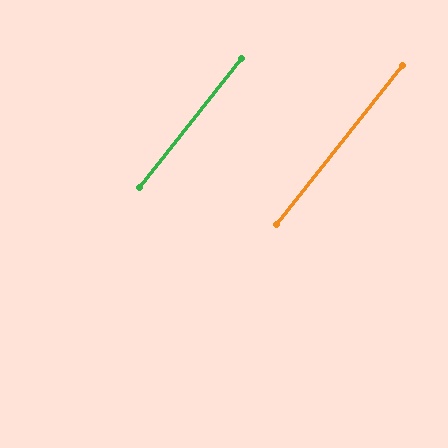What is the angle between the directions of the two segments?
Approximately 0 degrees.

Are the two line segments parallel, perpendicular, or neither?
Parallel — their directions differ by only 0.4°.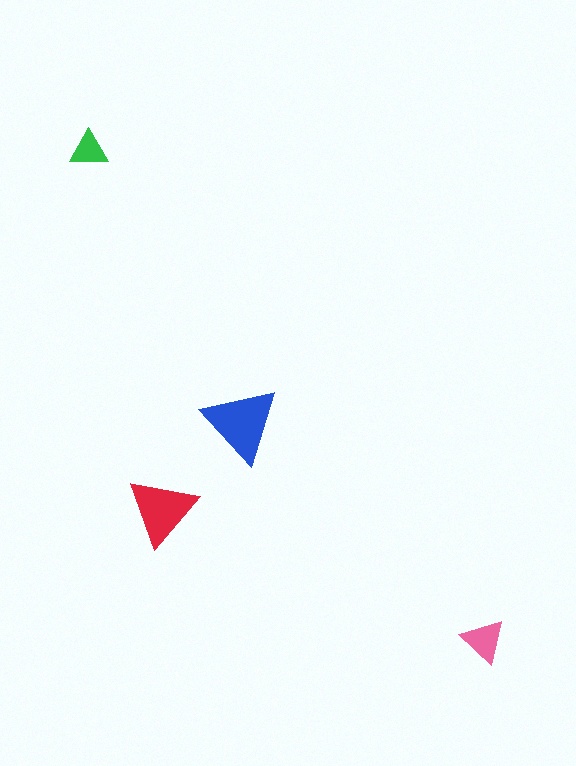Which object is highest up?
The green triangle is topmost.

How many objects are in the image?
There are 4 objects in the image.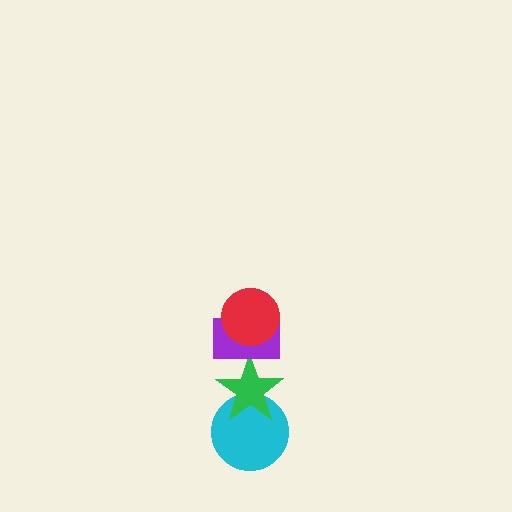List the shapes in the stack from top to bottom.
From top to bottom: the red circle, the purple rectangle, the green star, the cyan circle.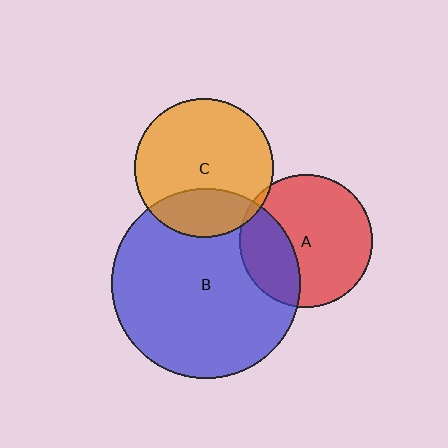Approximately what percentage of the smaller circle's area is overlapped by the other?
Approximately 25%.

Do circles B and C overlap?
Yes.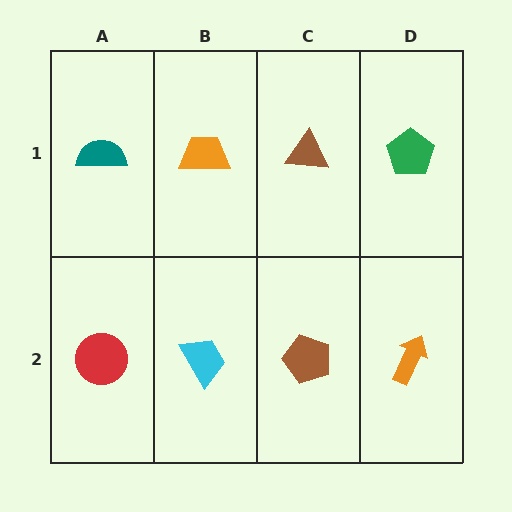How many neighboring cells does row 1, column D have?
2.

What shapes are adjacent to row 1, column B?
A cyan trapezoid (row 2, column B), a teal semicircle (row 1, column A), a brown triangle (row 1, column C).